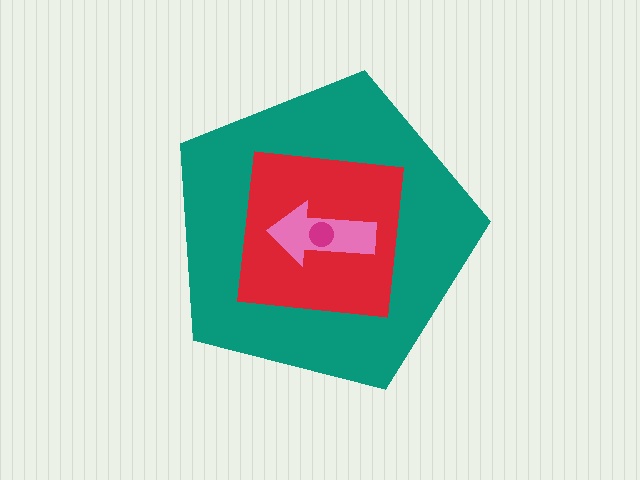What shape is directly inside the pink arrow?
The magenta circle.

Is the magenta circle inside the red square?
Yes.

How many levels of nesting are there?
4.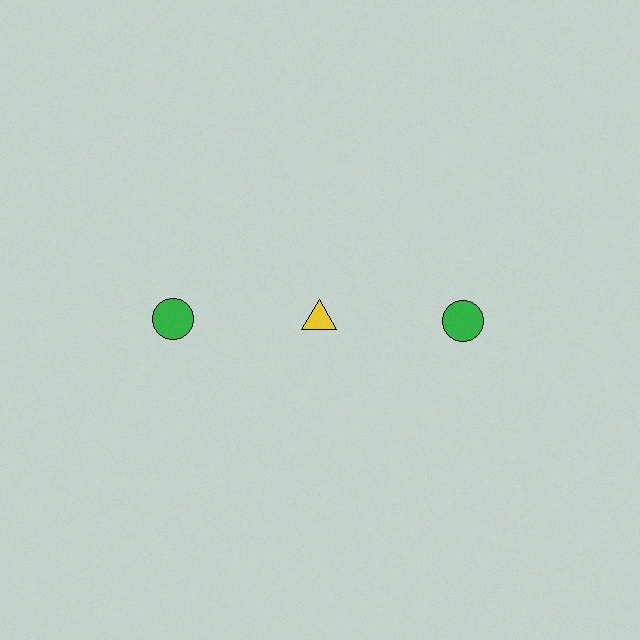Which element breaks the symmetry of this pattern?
The yellow triangle in the top row, second from left column breaks the symmetry. All other shapes are green circles.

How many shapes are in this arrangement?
There are 3 shapes arranged in a grid pattern.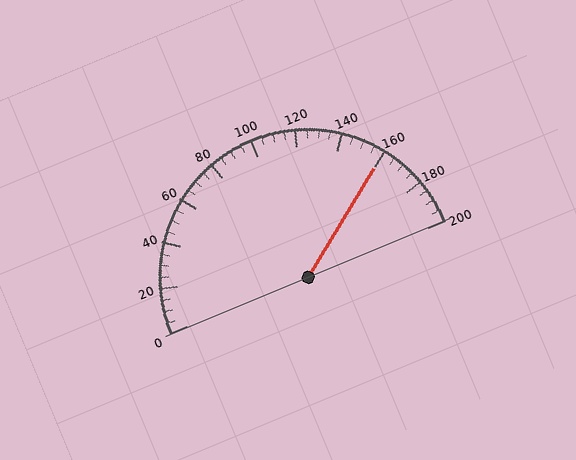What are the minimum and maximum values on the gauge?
The gauge ranges from 0 to 200.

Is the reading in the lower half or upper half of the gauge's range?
The reading is in the upper half of the range (0 to 200).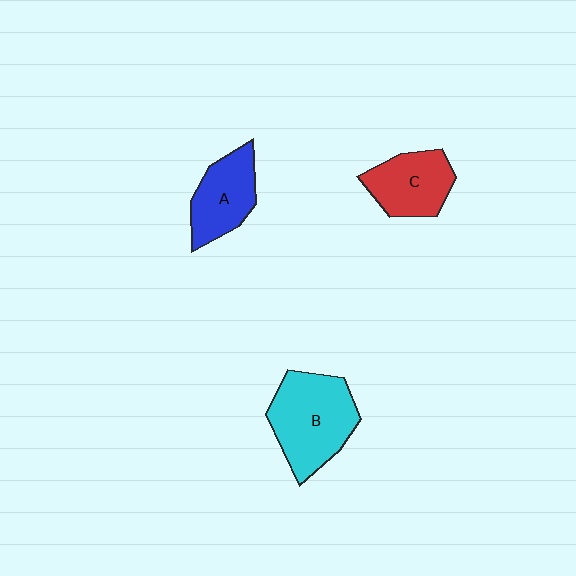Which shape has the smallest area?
Shape A (blue).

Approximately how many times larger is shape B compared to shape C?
Approximately 1.5 times.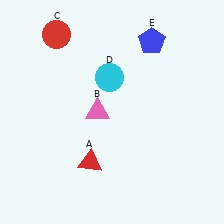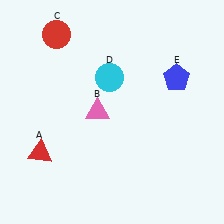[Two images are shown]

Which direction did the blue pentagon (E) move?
The blue pentagon (E) moved down.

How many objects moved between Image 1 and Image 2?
2 objects moved between the two images.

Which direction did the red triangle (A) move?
The red triangle (A) moved left.